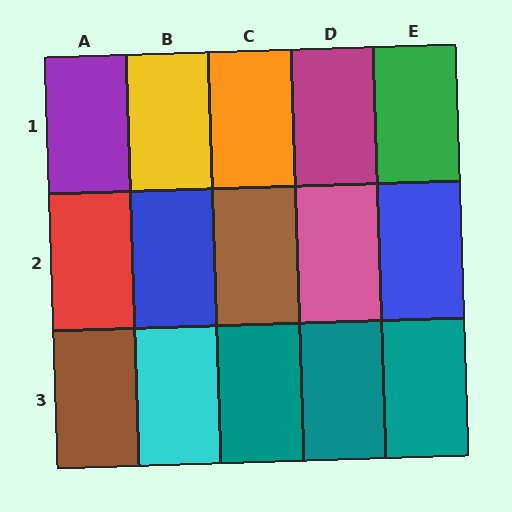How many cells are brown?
2 cells are brown.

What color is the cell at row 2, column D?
Pink.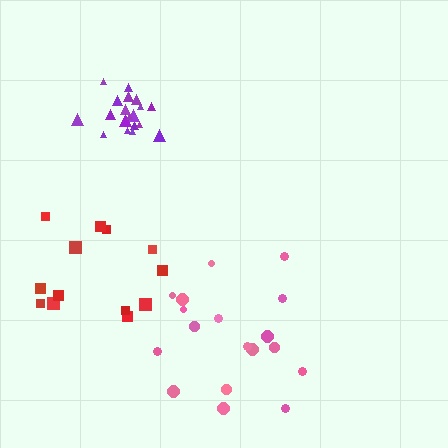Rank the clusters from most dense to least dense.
purple, red, pink.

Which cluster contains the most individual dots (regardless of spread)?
Purple (20).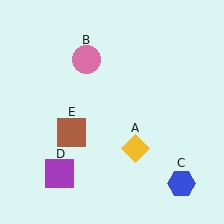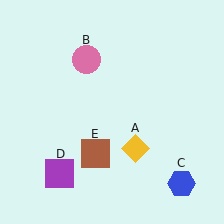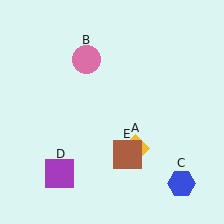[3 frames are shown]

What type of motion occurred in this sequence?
The brown square (object E) rotated counterclockwise around the center of the scene.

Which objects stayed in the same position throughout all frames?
Yellow diamond (object A) and pink circle (object B) and blue hexagon (object C) and purple square (object D) remained stationary.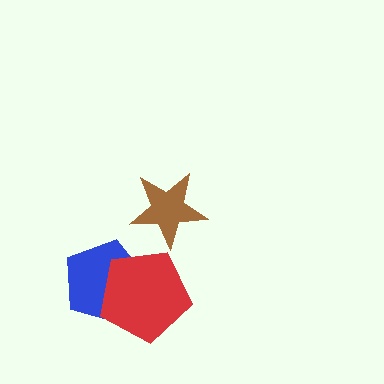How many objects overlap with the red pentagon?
1 object overlaps with the red pentagon.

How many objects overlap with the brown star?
0 objects overlap with the brown star.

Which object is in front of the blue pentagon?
The red pentagon is in front of the blue pentagon.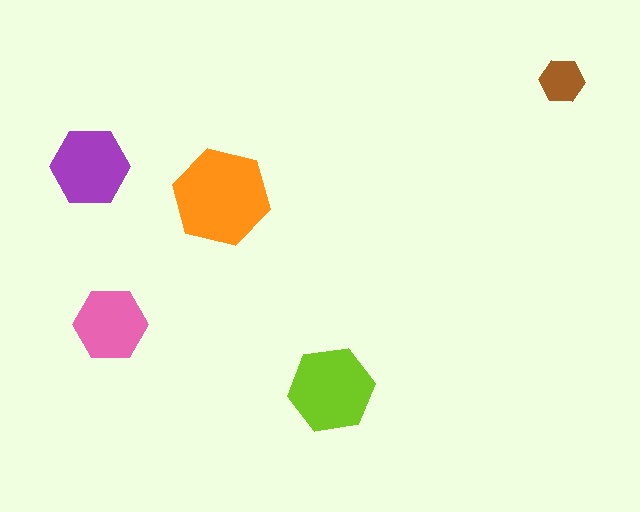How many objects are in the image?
There are 5 objects in the image.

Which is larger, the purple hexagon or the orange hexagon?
The orange one.